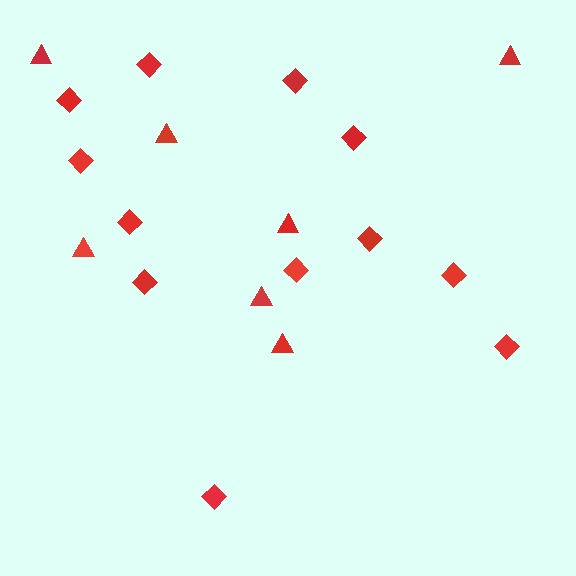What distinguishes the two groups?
There are 2 groups: one group of diamonds (12) and one group of triangles (7).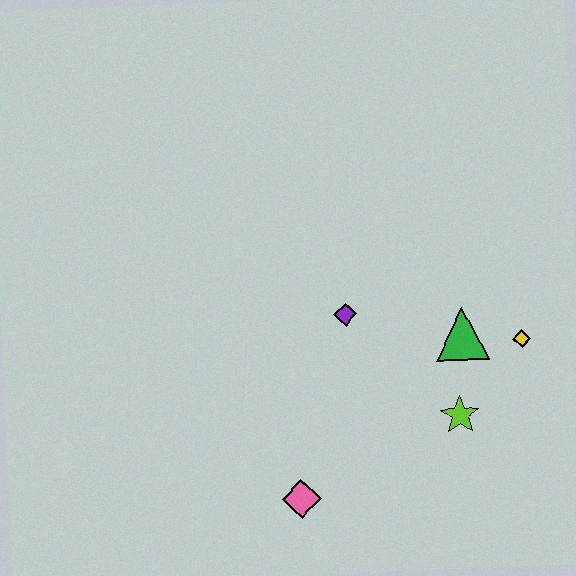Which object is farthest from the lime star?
The pink diamond is farthest from the lime star.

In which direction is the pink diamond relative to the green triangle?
The pink diamond is to the left of the green triangle.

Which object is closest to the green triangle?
The yellow diamond is closest to the green triangle.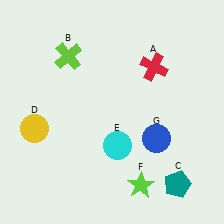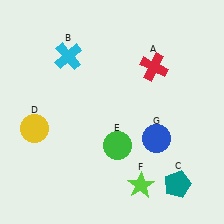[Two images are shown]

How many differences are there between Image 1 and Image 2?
There are 2 differences between the two images.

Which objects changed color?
B changed from lime to cyan. E changed from cyan to green.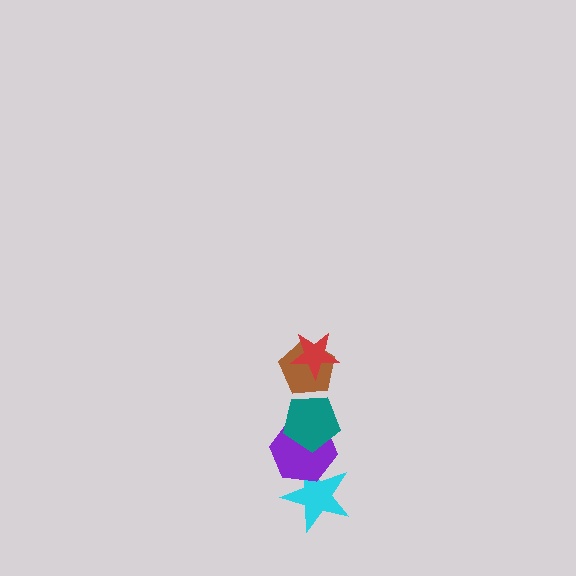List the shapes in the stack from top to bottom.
From top to bottom: the red star, the brown pentagon, the teal pentagon, the purple hexagon, the cyan star.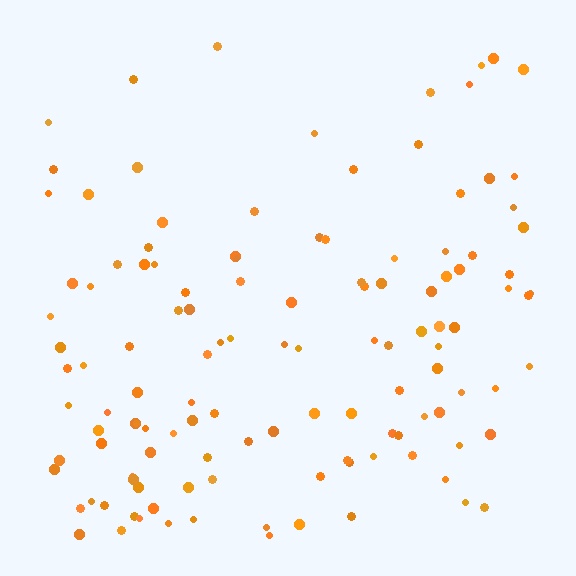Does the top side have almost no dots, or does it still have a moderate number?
Still a moderate number, just noticeably fewer than the bottom.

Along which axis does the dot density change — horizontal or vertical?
Vertical.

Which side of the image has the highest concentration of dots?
The bottom.